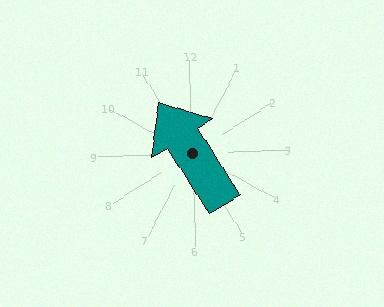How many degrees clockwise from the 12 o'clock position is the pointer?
Approximately 329 degrees.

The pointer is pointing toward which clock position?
Roughly 11 o'clock.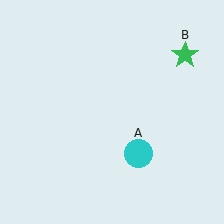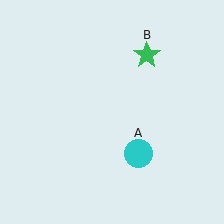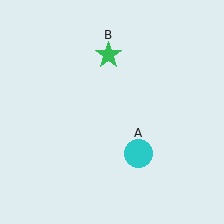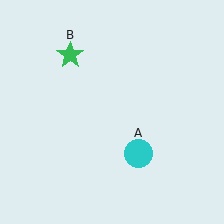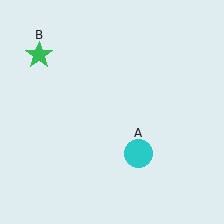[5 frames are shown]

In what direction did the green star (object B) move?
The green star (object B) moved left.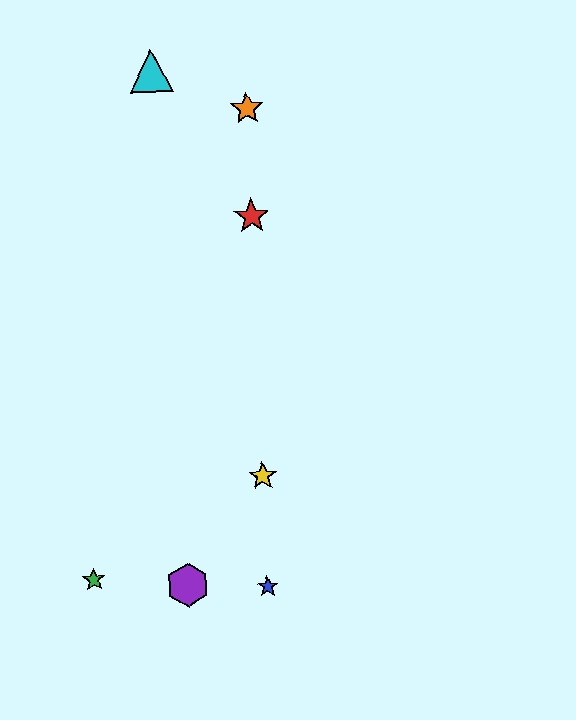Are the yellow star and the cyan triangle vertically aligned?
No, the yellow star is at x≈263 and the cyan triangle is at x≈151.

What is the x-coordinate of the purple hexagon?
The purple hexagon is at x≈188.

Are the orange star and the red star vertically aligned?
Yes, both are at x≈247.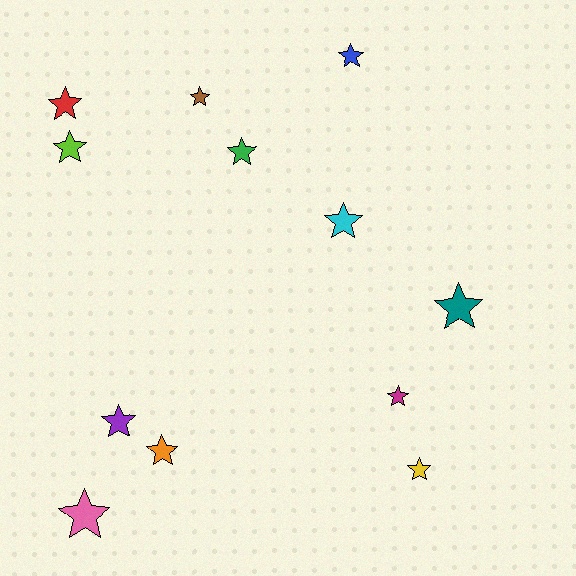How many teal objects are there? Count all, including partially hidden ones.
There is 1 teal object.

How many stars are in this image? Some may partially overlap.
There are 12 stars.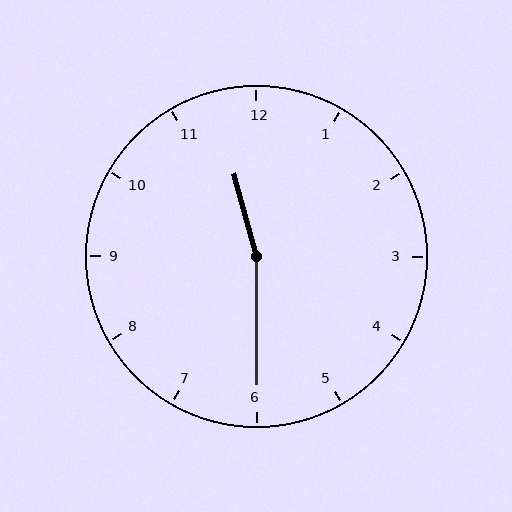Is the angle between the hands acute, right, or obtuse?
It is obtuse.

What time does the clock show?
11:30.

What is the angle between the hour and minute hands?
Approximately 165 degrees.